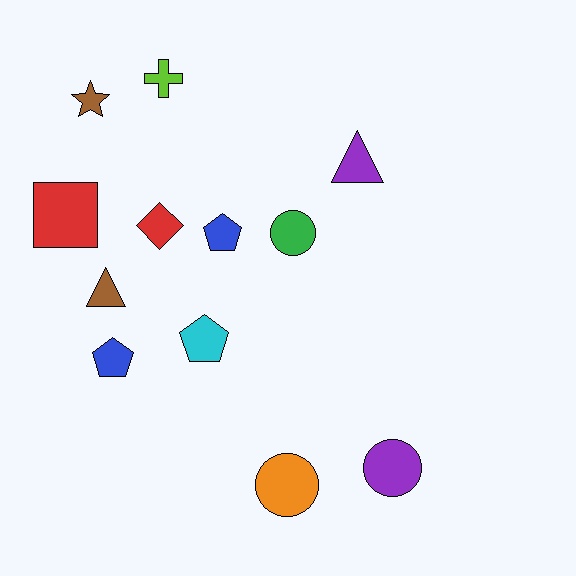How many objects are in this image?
There are 12 objects.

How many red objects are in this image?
There are 2 red objects.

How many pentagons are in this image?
There are 3 pentagons.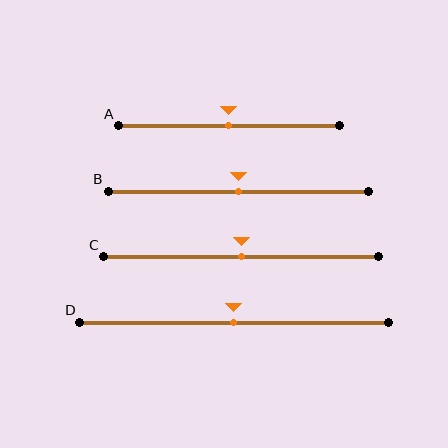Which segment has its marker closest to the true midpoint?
Segment A has its marker closest to the true midpoint.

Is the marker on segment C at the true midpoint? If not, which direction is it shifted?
Yes, the marker on segment C is at the true midpoint.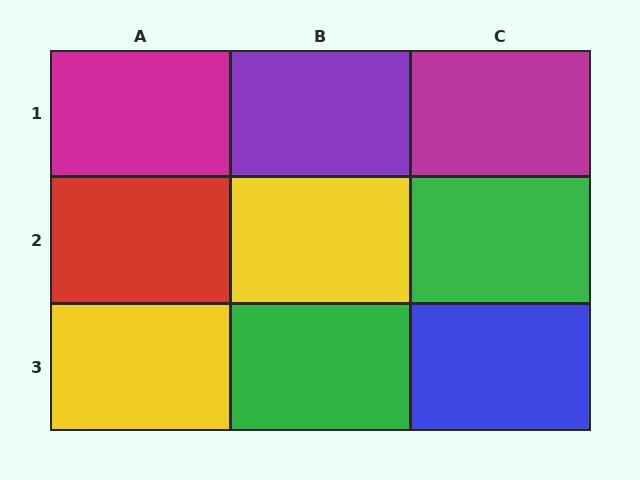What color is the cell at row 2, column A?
Red.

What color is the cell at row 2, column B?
Yellow.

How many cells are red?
1 cell is red.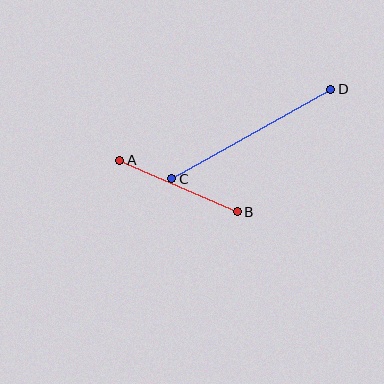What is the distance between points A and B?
The distance is approximately 128 pixels.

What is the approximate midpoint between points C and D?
The midpoint is at approximately (251, 134) pixels.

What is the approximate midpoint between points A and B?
The midpoint is at approximately (179, 186) pixels.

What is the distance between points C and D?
The distance is approximately 182 pixels.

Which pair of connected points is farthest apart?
Points C and D are farthest apart.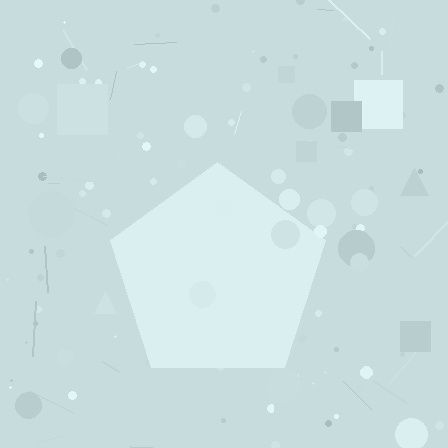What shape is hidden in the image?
A pentagon is hidden in the image.